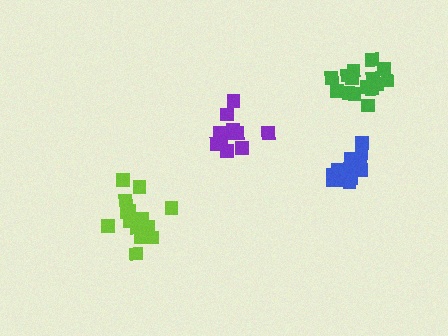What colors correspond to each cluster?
The clusters are colored: green, lime, purple, blue.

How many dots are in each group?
Group 1: 16 dots, Group 2: 15 dots, Group 3: 11 dots, Group 4: 16 dots (58 total).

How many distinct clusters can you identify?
There are 4 distinct clusters.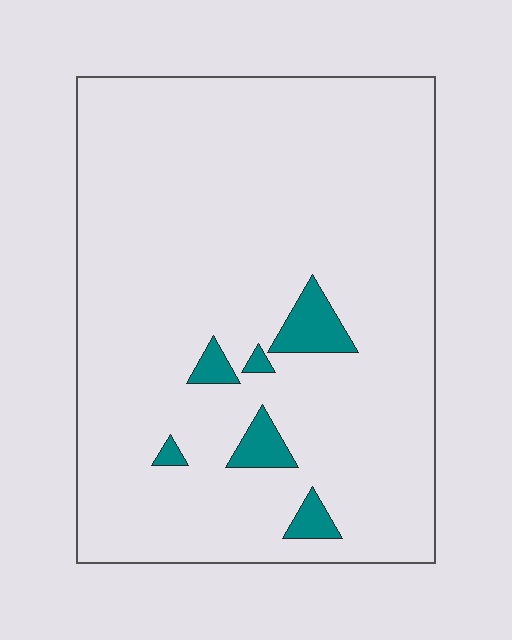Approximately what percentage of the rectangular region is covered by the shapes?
Approximately 5%.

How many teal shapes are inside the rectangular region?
6.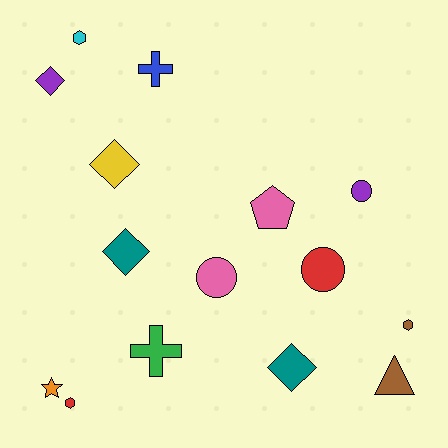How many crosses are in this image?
There are 2 crosses.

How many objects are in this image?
There are 15 objects.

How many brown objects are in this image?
There are 2 brown objects.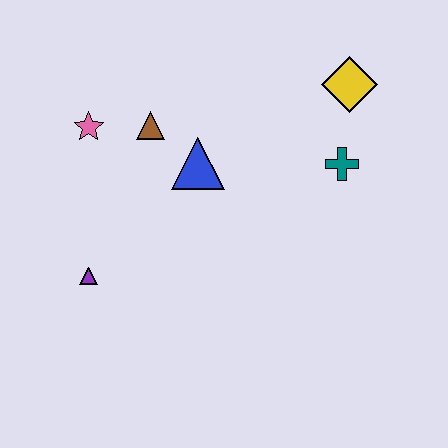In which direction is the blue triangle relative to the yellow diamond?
The blue triangle is to the left of the yellow diamond.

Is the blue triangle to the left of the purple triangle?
No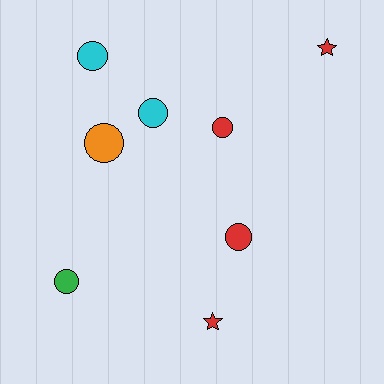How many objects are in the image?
There are 8 objects.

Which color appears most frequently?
Red, with 4 objects.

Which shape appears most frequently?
Circle, with 6 objects.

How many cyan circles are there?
There are 2 cyan circles.